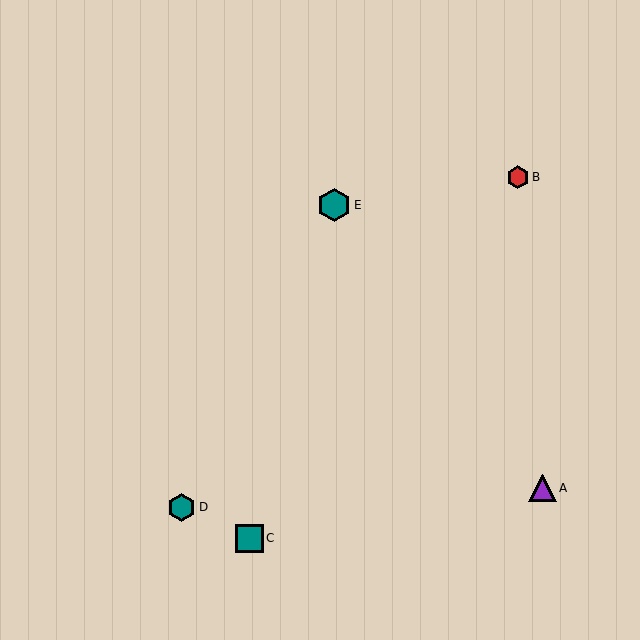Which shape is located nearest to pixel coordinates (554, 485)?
The purple triangle (labeled A) at (542, 488) is nearest to that location.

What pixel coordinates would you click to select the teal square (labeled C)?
Click at (250, 538) to select the teal square C.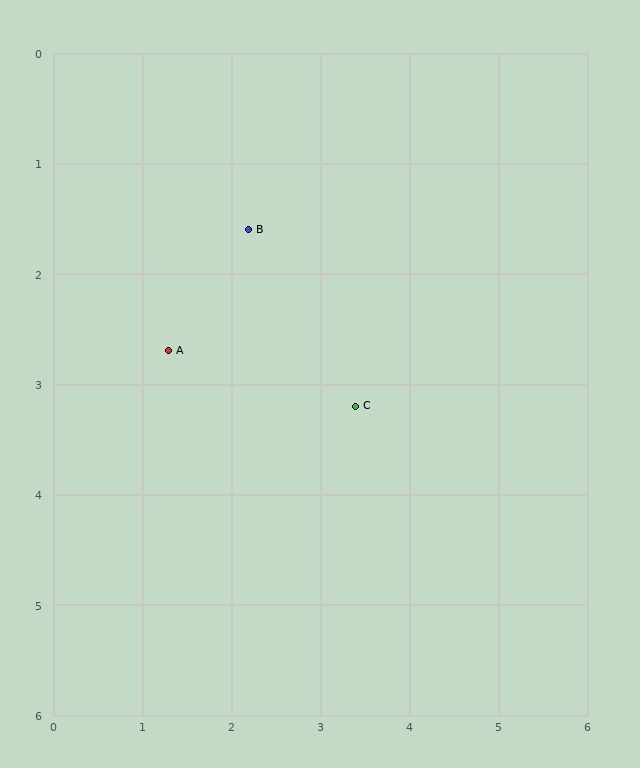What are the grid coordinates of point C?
Point C is at approximately (3.4, 3.2).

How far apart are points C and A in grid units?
Points C and A are about 2.2 grid units apart.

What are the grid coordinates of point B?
Point B is at approximately (2.2, 1.6).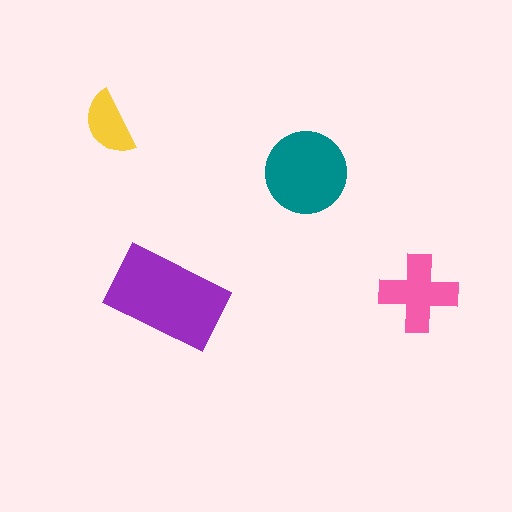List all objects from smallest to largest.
The yellow semicircle, the pink cross, the teal circle, the purple rectangle.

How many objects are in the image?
There are 4 objects in the image.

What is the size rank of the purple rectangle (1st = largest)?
1st.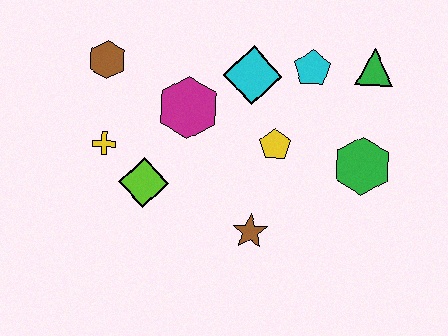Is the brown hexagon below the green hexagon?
No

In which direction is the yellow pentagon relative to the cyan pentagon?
The yellow pentagon is below the cyan pentagon.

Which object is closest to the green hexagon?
The yellow pentagon is closest to the green hexagon.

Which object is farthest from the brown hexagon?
The green hexagon is farthest from the brown hexagon.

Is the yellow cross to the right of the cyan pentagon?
No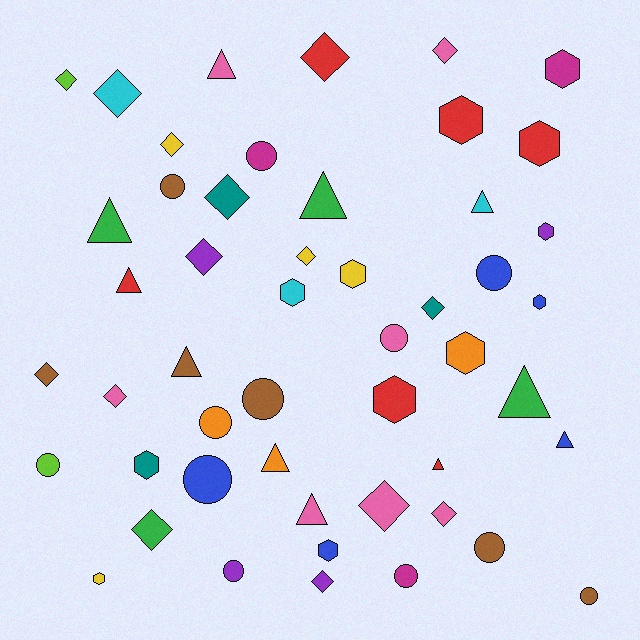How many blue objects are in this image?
There are 5 blue objects.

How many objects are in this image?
There are 50 objects.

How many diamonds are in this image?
There are 15 diamonds.